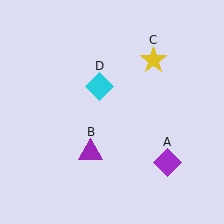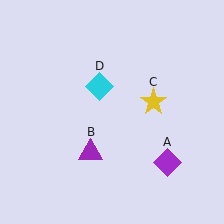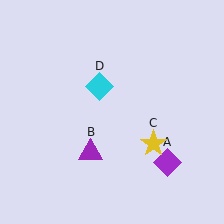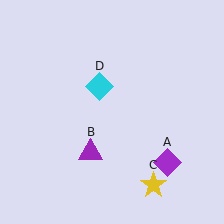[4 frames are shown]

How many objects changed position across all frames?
1 object changed position: yellow star (object C).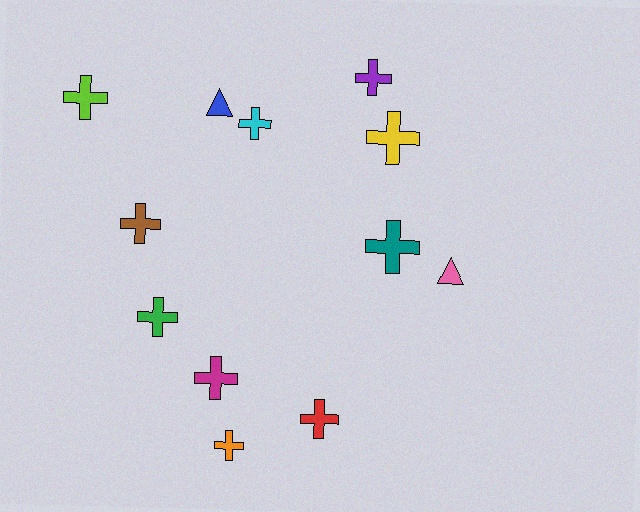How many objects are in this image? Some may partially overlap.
There are 12 objects.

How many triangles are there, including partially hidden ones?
There are 2 triangles.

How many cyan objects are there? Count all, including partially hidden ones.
There is 1 cyan object.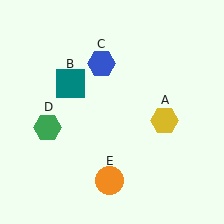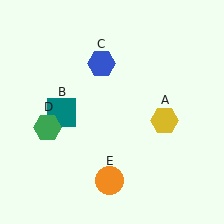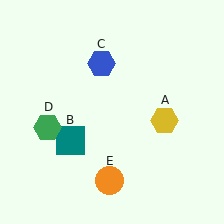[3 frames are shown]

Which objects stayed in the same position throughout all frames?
Yellow hexagon (object A) and blue hexagon (object C) and green hexagon (object D) and orange circle (object E) remained stationary.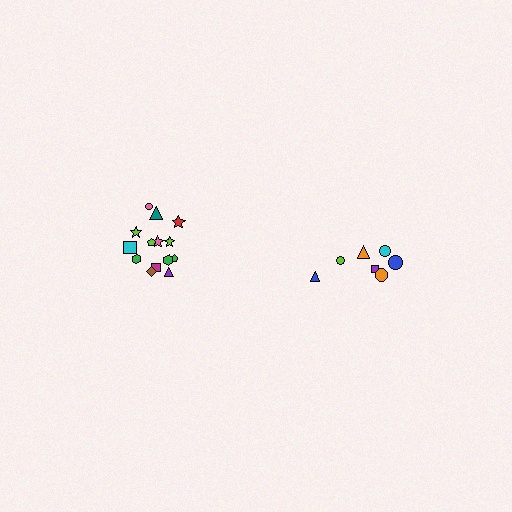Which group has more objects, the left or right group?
The left group.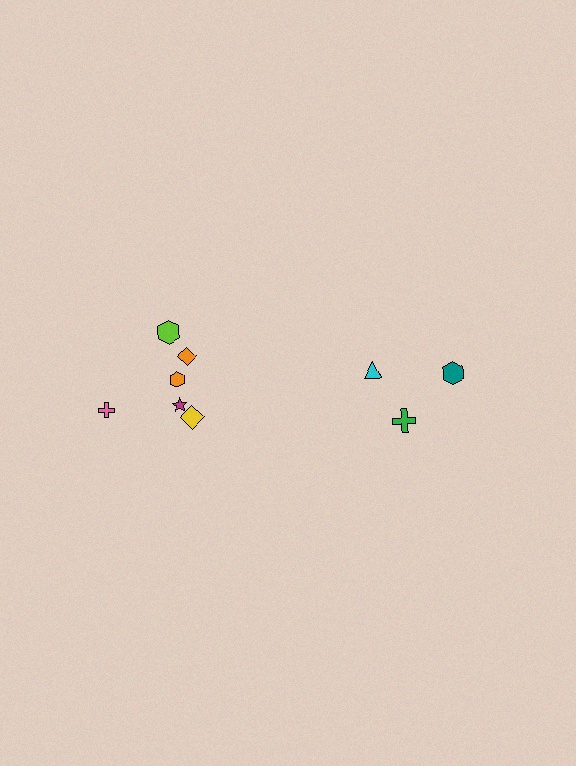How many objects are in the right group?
There are 3 objects.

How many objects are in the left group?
There are 6 objects.